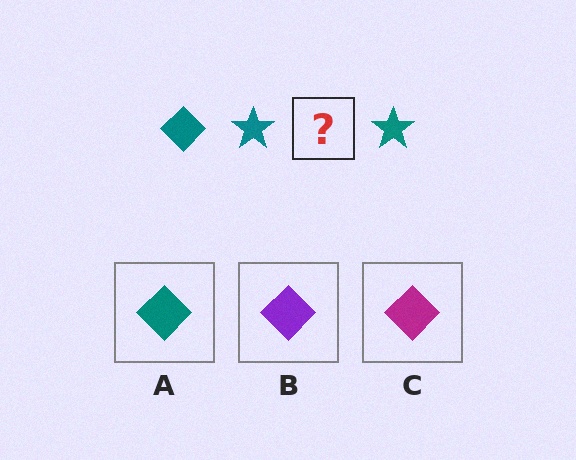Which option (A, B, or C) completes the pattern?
A.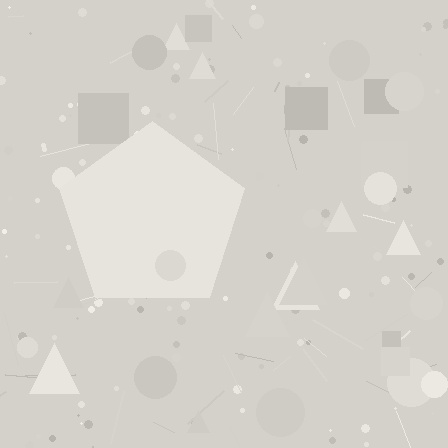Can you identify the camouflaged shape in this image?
The camouflaged shape is a pentagon.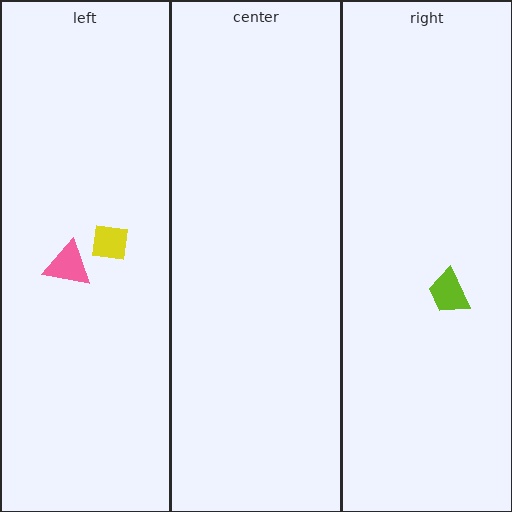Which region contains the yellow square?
The left region.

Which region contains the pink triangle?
The left region.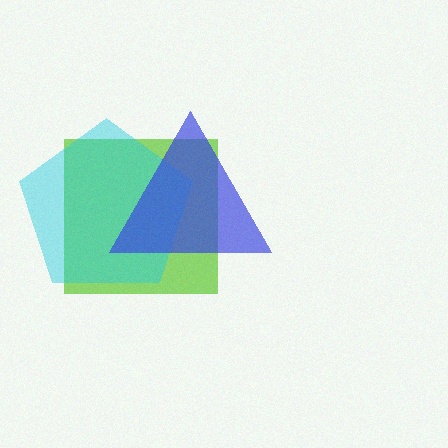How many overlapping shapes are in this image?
There are 3 overlapping shapes in the image.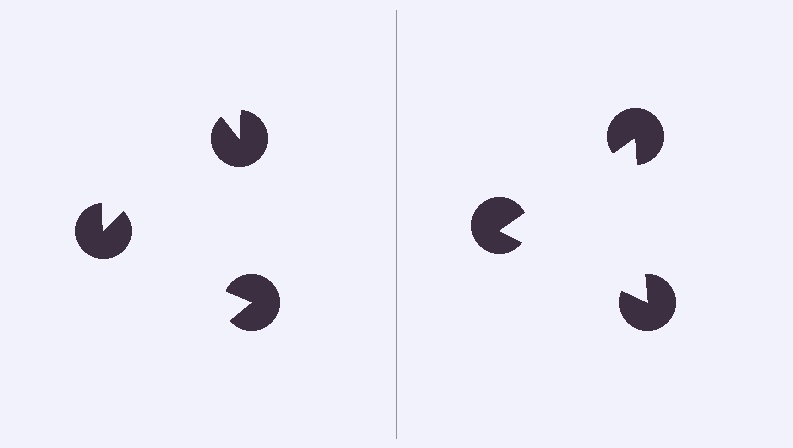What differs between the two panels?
The pac-man discs are positioned identically on both sides; only the wedge orientations differ. On the right they align to a triangle; on the left they are misaligned.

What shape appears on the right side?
An illusory triangle.